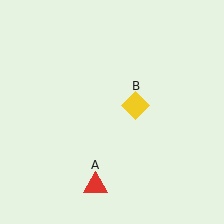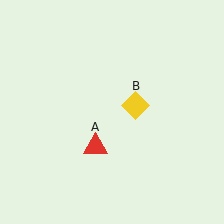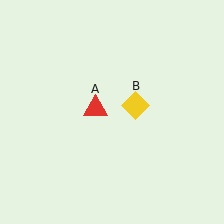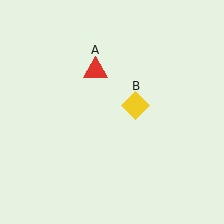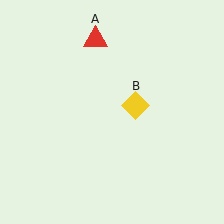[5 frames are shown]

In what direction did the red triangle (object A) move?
The red triangle (object A) moved up.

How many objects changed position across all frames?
1 object changed position: red triangle (object A).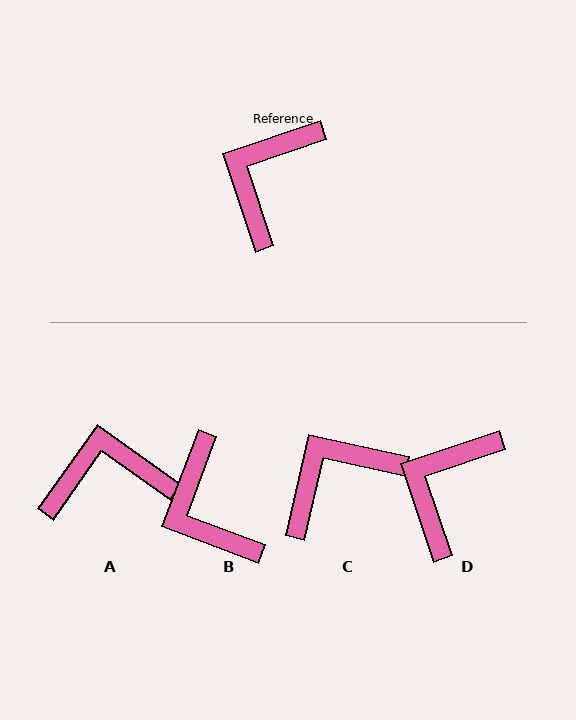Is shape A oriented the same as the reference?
No, it is off by about 54 degrees.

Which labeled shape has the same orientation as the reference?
D.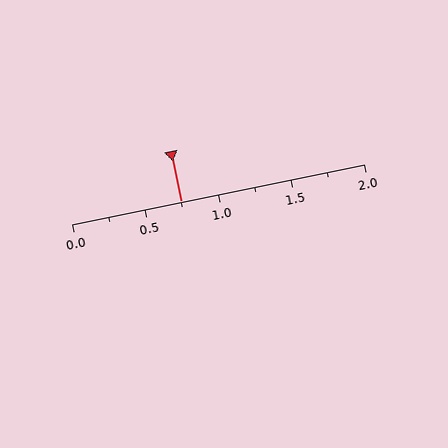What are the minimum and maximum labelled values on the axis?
The axis runs from 0.0 to 2.0.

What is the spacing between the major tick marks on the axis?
The major ticks are spaced 0.5 apart.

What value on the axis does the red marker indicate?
The marker indicates approximately 0.75.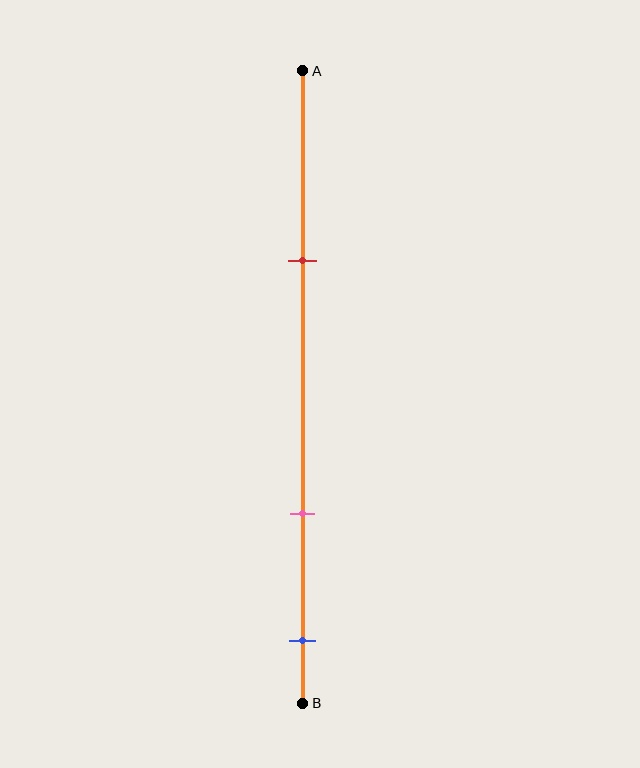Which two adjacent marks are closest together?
The pink and blue marks are the closest adjacent pair.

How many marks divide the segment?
There are 3 marks dividing the segment.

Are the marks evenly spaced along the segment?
No, the marks are not evenly spaced.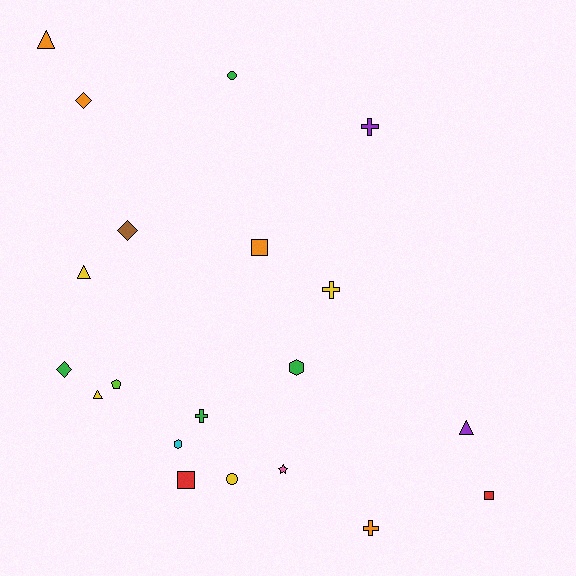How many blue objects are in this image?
There are no blue objects.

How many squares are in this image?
There are 3 squares.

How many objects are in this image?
There are 20 objects.